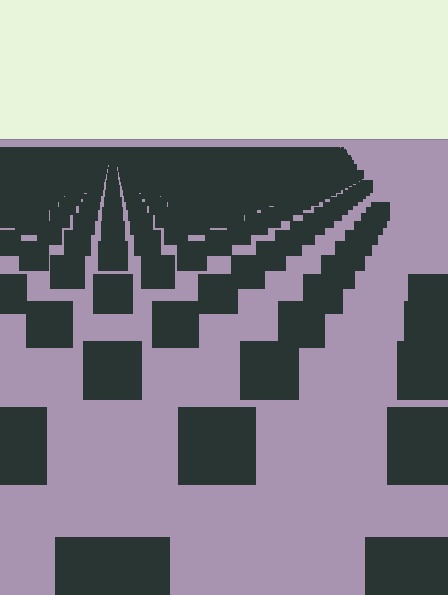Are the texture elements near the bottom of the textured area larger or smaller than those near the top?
Larger. Near the bottom, elements are closer to the viewer and appear at a bigger on-screen size.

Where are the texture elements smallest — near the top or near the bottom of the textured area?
Near the top.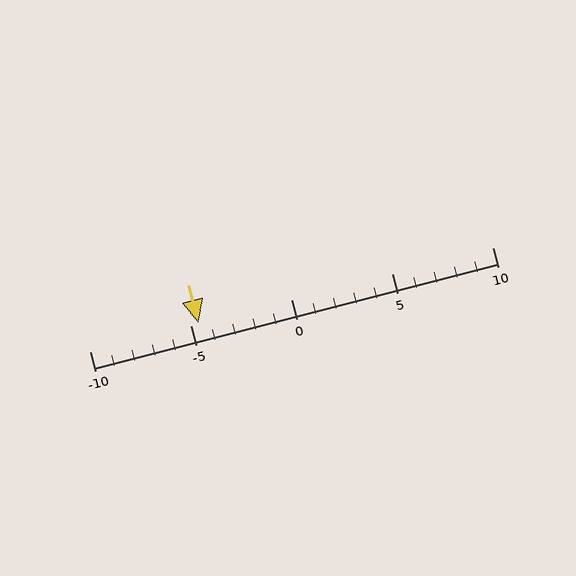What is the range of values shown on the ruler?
The ruler shows values from -10 to 10.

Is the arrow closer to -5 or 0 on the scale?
The arrow is closer to -5.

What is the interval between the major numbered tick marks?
The major tick marks are spaced 5 units apart.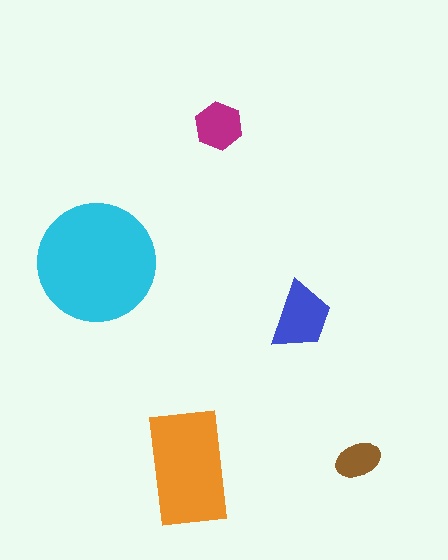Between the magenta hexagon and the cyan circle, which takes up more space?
The cyan circle.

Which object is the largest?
The cyan circle.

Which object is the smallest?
The brown ellipse.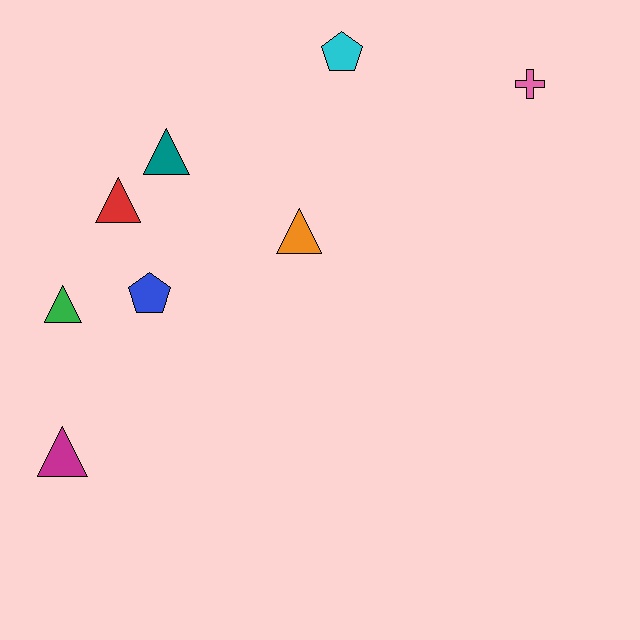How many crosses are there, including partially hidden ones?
There is 1 cross.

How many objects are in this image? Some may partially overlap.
There are 8 objects.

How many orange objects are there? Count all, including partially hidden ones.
There is 1 orange object.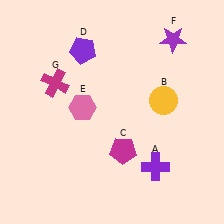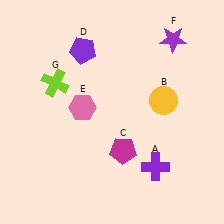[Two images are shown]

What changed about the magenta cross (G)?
In Image 1, G is magenta. In Image 2, it changed to lime.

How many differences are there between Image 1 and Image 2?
There is 1 difference between the two images.